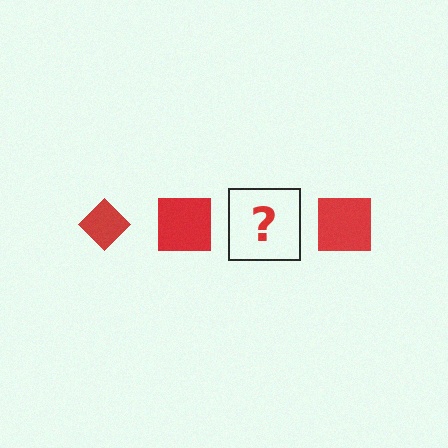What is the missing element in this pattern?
The missing element is a red diamond.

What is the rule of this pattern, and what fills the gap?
The rule is that the pattern cycles through diamond, square shapes in red. The gap should be filled with a red diamond.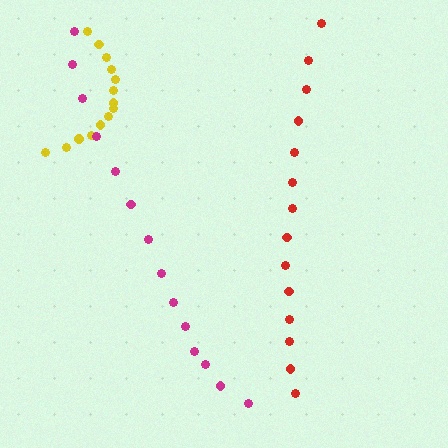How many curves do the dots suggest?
There are 3 distinct paths.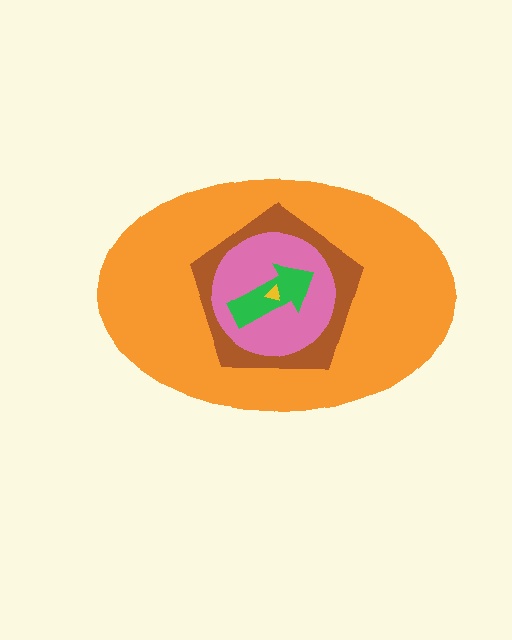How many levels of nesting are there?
5.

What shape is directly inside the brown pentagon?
The pink circle.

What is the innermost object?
The yellow triangle.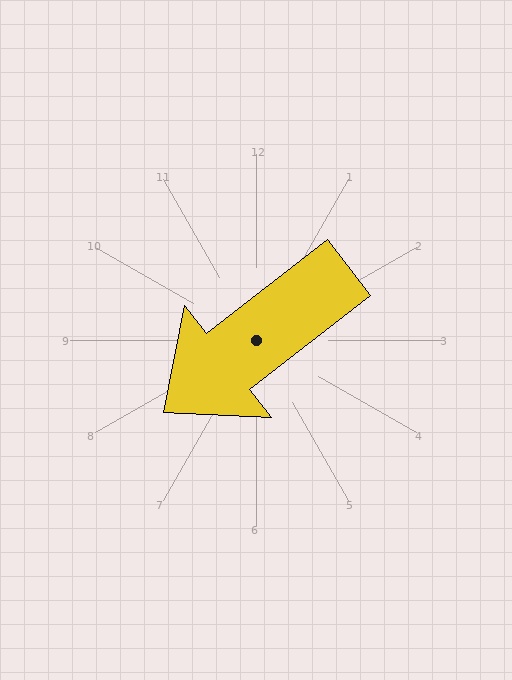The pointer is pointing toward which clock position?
Roughly 8 o'clock.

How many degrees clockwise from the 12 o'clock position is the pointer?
Approximately 232 degrees.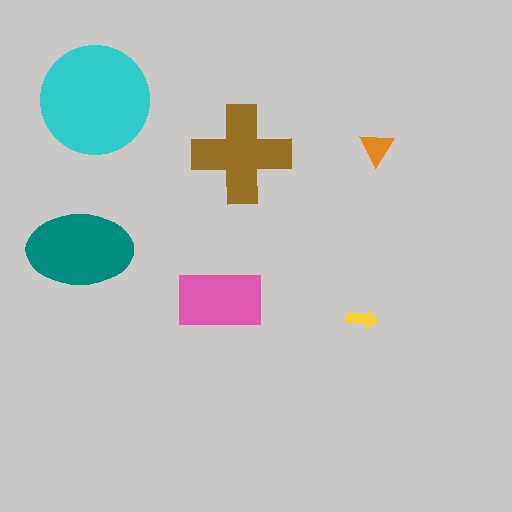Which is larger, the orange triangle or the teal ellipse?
The teal ellipse.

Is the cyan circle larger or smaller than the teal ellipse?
Larger.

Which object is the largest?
The cyan circle.